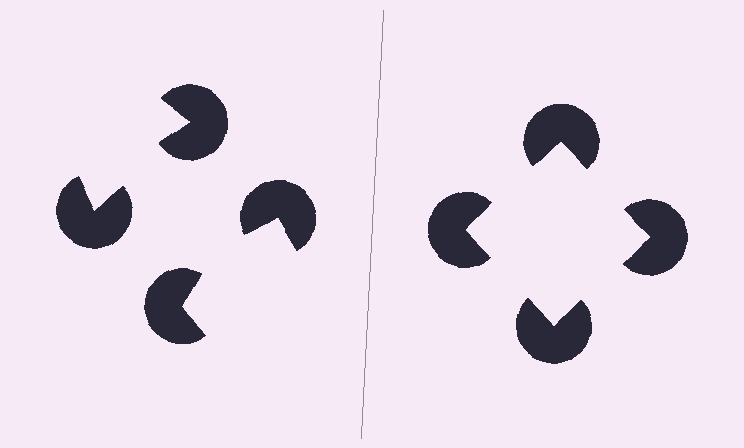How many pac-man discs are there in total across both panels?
8 — 4 on each side.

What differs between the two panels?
The pac-man discs are positioned identically on both sides; only the wedge orientations differ. On the right they align to a square; on the left they are misaligned.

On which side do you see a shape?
An illusory square appears on the right side. On the left side the wedge cuts are rotated, so no coherent shape forms.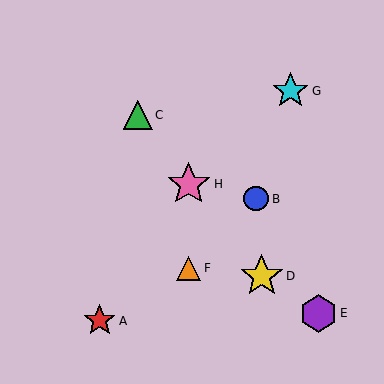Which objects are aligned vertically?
Objects F, H are aligned vertically.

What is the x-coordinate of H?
Object H is at x≈189.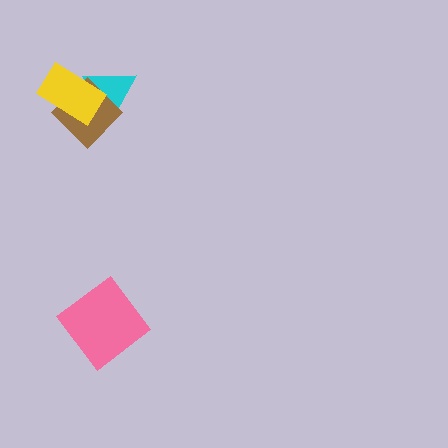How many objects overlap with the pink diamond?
0 objects overlap with the pink diamond.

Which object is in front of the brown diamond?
The yellow rectangle is in front of the brown diamond.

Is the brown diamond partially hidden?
Yes, it is partially covered by another shape.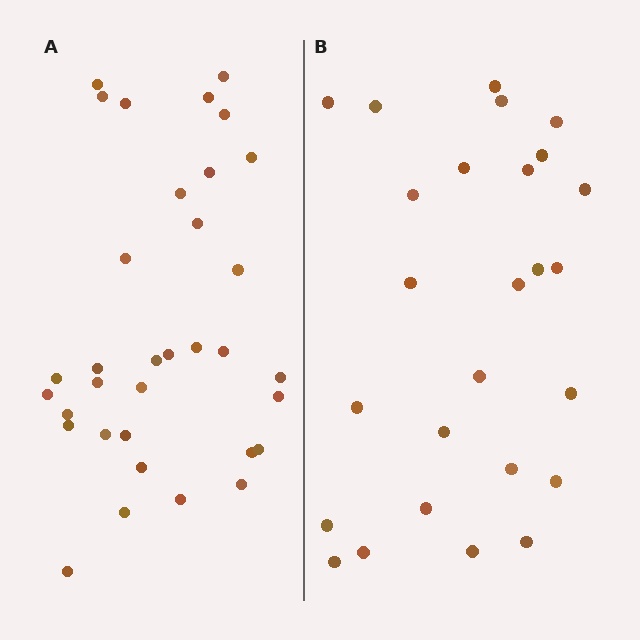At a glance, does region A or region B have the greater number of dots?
Region A (the left region) has more dots.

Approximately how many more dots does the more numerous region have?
Region A has roughly 8 or so more dots than region B.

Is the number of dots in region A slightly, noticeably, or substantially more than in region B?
Region A has noticeably more, but not dramatically so. The ratio is roughly 1.3 to 1.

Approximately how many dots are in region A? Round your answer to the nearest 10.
About 30 dots. (The exact count is 34, which rounds to 30.)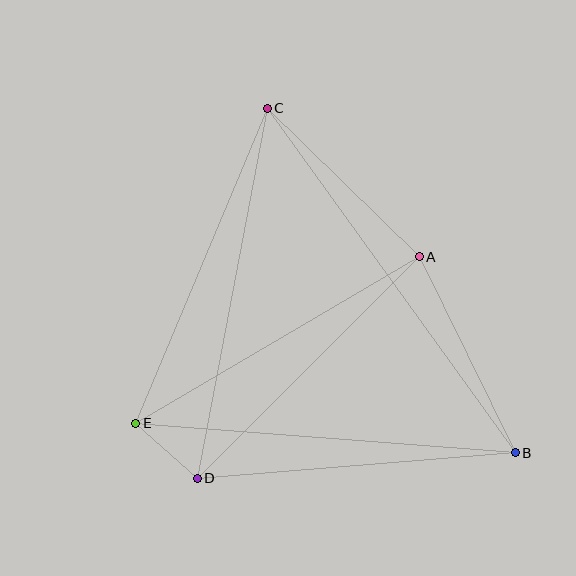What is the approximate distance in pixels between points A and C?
The distance between A and C is approximately 213 pixels.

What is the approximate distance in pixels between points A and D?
The distance between A and D is approximately 313 pixels.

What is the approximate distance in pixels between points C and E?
The distance between C and E is approximately 341 pixels.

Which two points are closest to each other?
Points D and E are closest to each other.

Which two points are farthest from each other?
Points B and C are farthest from each other.